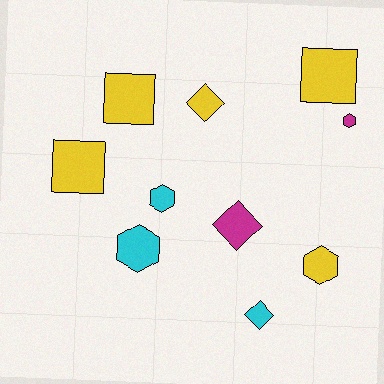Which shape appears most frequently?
Hexagon, with 4 objects.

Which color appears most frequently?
Yellow, with 5 objects.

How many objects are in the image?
There are 10 objects.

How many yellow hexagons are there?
There is 1 yellow hexagon.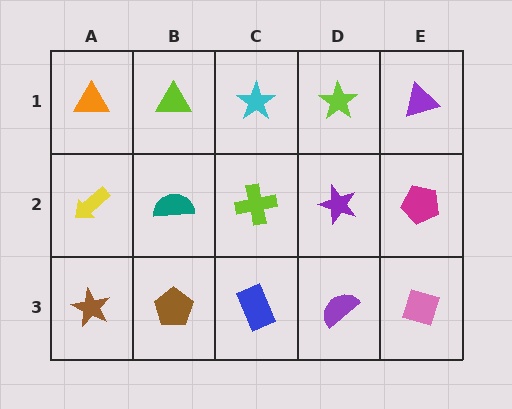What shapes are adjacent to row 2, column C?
A cyan star (row 1, column C), a blue rectangle (row 3, column C), a teal semicircle (row 2, column B), a purple star (row 2, column D).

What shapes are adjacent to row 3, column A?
A yellow arrow (row 2, column A), a brown pentagon (row 3, column B).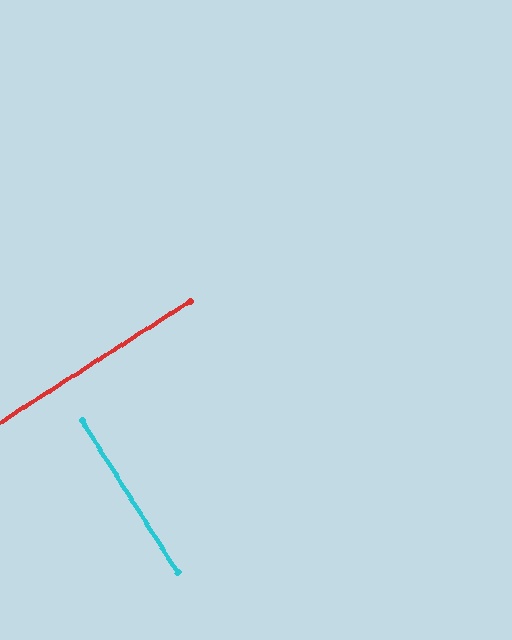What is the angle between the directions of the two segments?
Approximately 90 degrees.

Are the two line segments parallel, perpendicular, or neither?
Perpendicular — they meet at approximately 90°.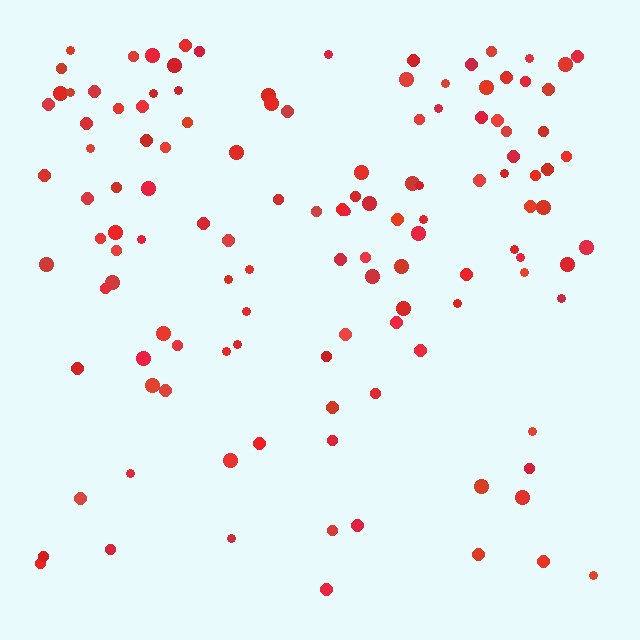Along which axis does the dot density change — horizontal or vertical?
Vertical.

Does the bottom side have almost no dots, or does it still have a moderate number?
Still a moderate number, just noticeably fewer than the top.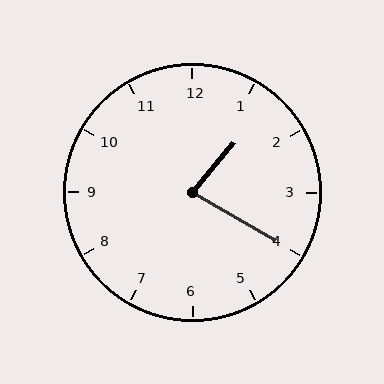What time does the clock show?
1:20.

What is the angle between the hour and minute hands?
Approximately 80 degrees.